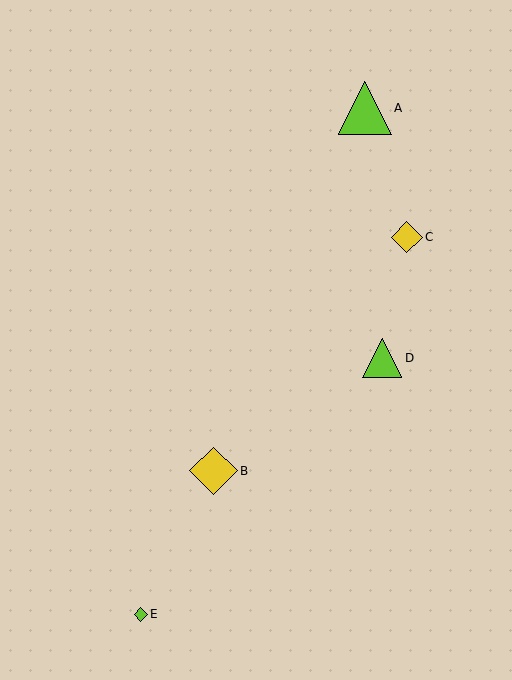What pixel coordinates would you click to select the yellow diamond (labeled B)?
Click at (213, 471) to select the yellow diamond B.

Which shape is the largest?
The lime triangle (labeled A) is the largest.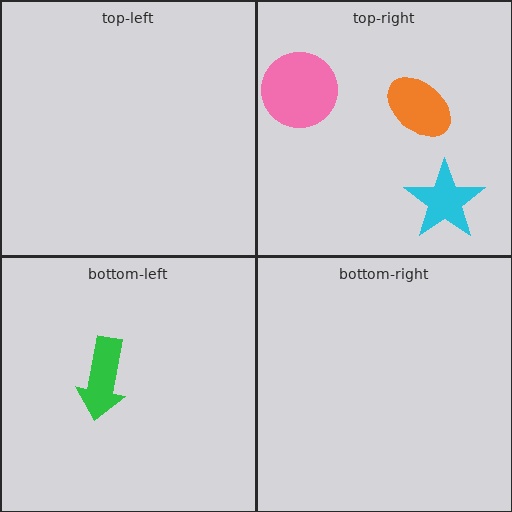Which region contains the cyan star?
The top-right region.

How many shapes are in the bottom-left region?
1.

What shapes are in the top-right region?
The orange ellipse, the pink circle, the cyan star.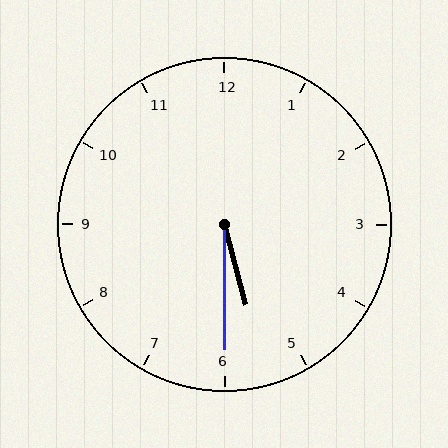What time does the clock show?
5:30.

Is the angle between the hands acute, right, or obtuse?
It is acute.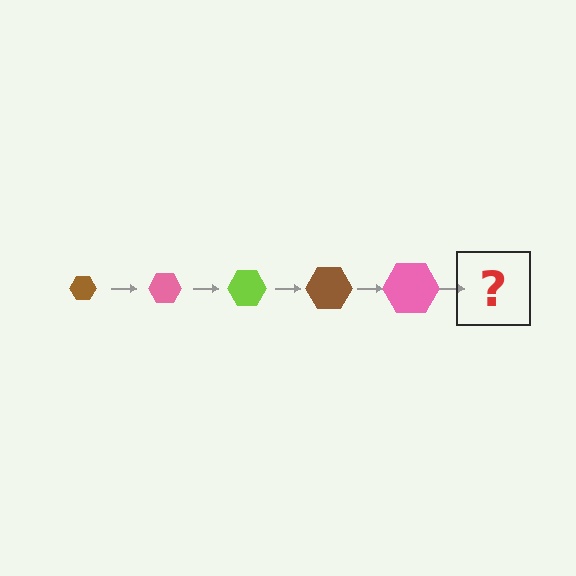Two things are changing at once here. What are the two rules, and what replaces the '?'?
The two rules are that the hexagon grows larger each step and the color cycles through brown, pink, and lime. The '?' should be a lime hexagon, larger than the previous one.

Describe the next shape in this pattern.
It should be a lime hexagon, larger than the previous one.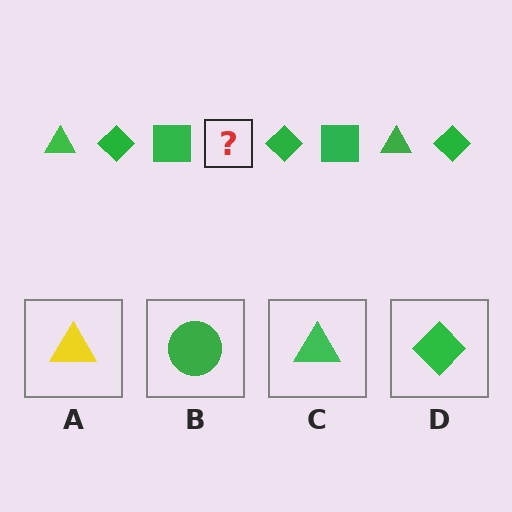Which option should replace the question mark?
Option C.